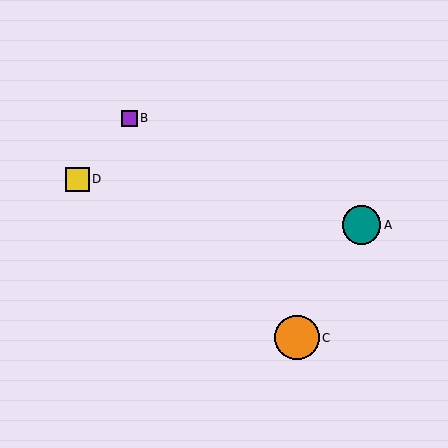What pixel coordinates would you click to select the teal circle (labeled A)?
Click at (362, 225) to select the teal circle A.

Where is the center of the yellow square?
The center of the yellow square is at (78, 179).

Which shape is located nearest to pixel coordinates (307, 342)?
The orange circle (labeled C) at (297, 338) is nearest to that location.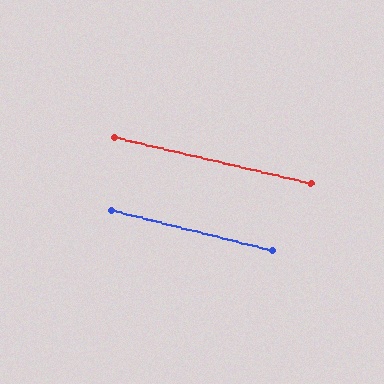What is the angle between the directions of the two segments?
Approximately 1 degree.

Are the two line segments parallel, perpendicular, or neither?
Parallel — their directions differ by only 0.6°.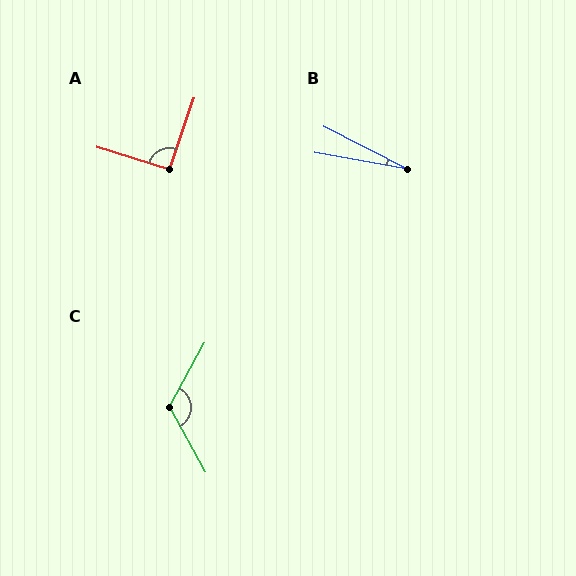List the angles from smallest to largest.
B (17°), A (91°), C (122°).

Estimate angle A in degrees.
Approximately 91 degrees.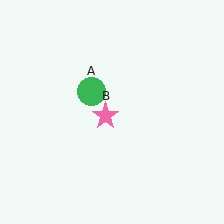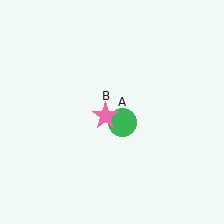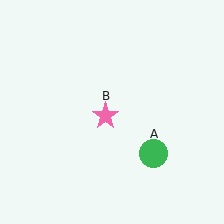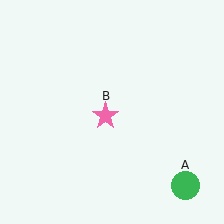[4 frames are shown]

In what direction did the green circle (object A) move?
The green circle (object A) moved down and to the right.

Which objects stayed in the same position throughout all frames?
Pink star (object B) remained stationary.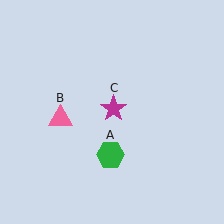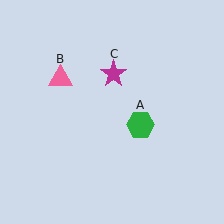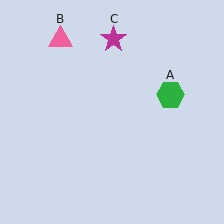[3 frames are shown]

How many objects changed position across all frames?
3 objects changed position: green hexagon (object A), pink triangle (object B), magenta star (object C).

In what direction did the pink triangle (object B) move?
The pink triangle (object B) moved up.